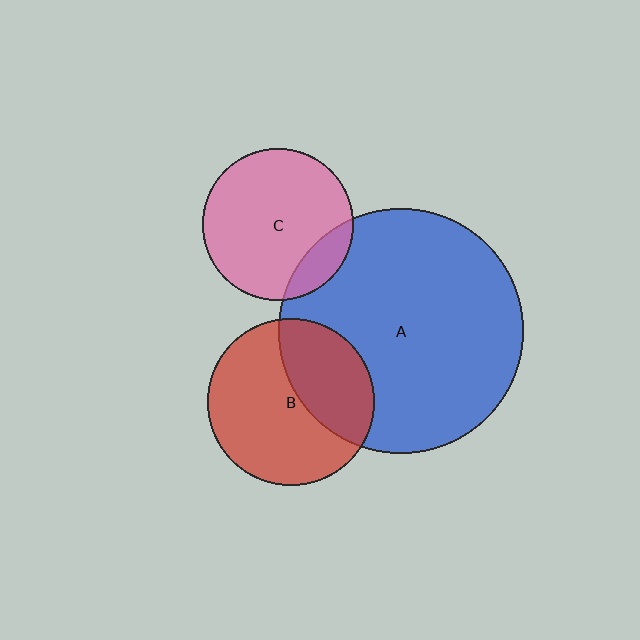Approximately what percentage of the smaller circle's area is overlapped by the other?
Approximately 35%.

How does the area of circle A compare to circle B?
Approximately 2.1 times.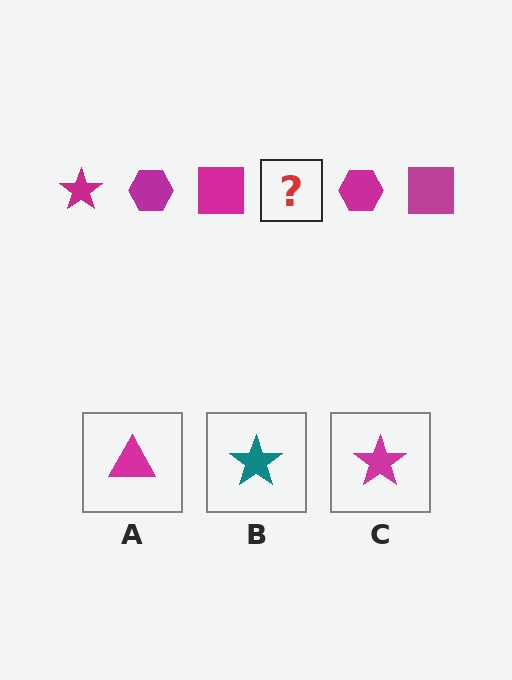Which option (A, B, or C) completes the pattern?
C.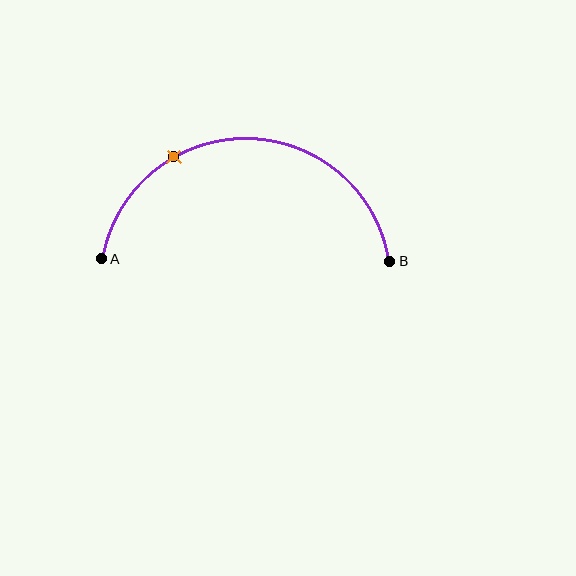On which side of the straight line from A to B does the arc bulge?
The arc bulges above the straight line connecting A and B.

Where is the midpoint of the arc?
The arc midpoint is the point on the curve farthest from the straight line joining A and B. It sits above that line.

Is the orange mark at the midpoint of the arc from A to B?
No. The orange mark lies on the arc but is closer to endpoint A. The arc midpoint would be at the point on the curve equidistant along the arc from both A and B.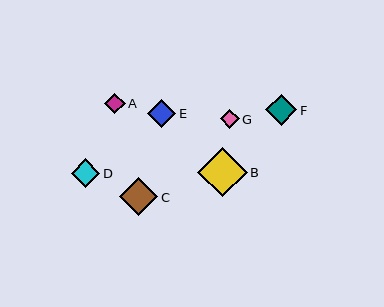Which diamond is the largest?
Diamond B is the largest with a size of approximately 49 pixels.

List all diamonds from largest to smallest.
From largest to smallest: B, C, F, D, E, A, G.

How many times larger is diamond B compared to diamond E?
Diamond B is approximately 1.8 times the size of diamond E.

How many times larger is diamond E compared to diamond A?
Diamond E is approximately 1.4 times the size of diamond A.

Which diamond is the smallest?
Diamond G is the smallest with a size of approximately 19 pixels.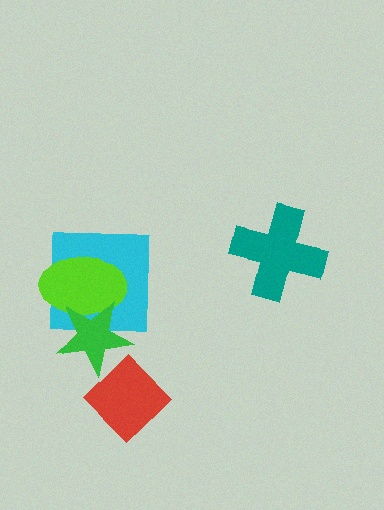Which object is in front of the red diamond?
The green star is in front of the red diamond.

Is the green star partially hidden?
No, no other shape covers it.